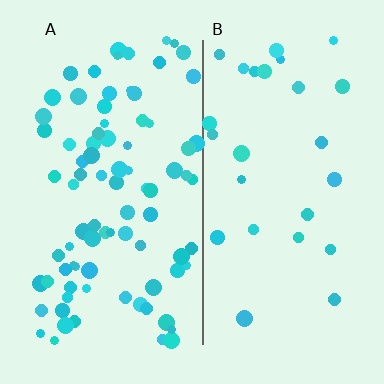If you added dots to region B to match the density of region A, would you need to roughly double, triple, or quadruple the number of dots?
Approximately triple.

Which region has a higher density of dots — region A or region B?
A (the left).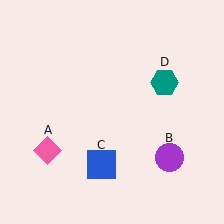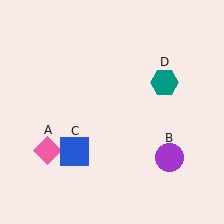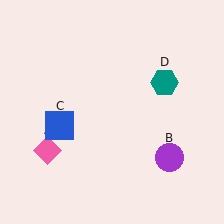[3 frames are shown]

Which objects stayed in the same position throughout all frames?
Pink diamond (object A) and purple circle (object B) and teal hexagon (object D) remained stationary.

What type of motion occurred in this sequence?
The blue square (object C) rotated clockwise around the center of the scene.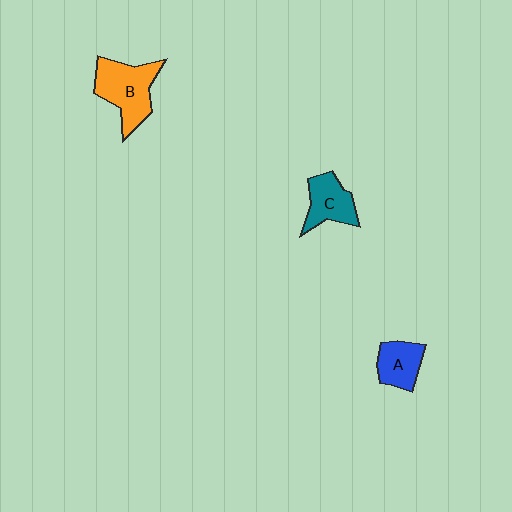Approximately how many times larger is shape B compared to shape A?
Approximately 1.7 times.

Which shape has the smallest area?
Shape A (blue).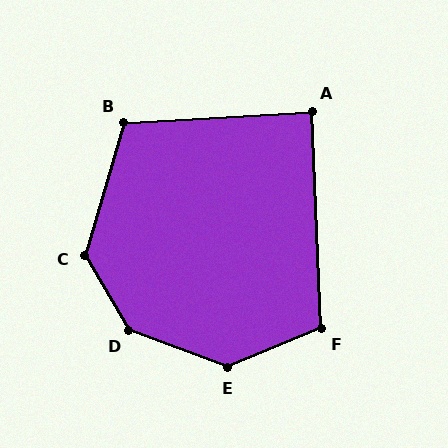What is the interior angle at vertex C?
Approximately 133 degrees (obtuse).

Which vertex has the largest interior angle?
D, at approximately 141 degrees.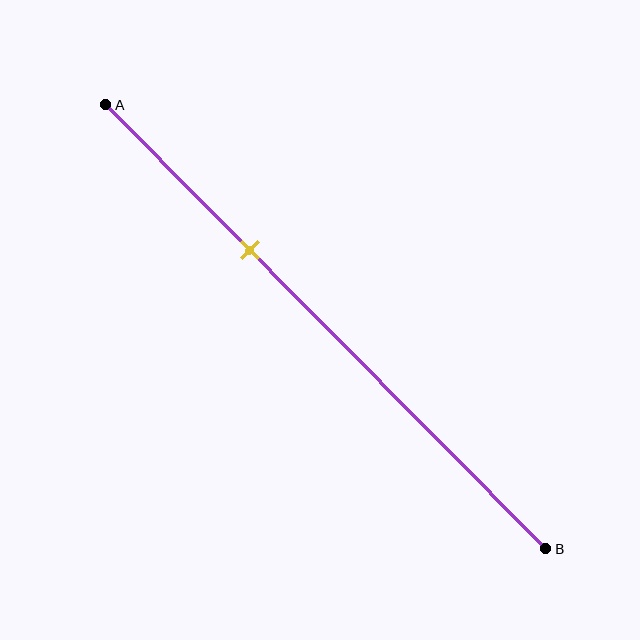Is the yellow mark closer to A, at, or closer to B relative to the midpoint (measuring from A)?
The yellow mark is closer to point A than the midpoint of segment AB.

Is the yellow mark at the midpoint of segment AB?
No, the mark is at about 35% from A, not at the 50% midpoint.